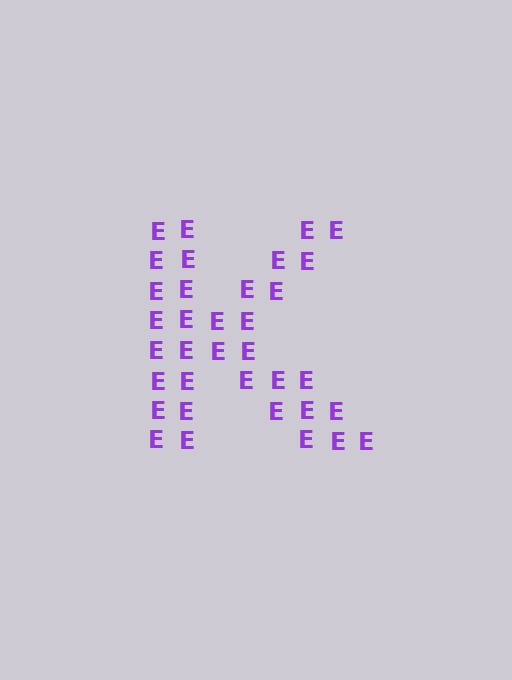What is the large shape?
The large shape is the letter K.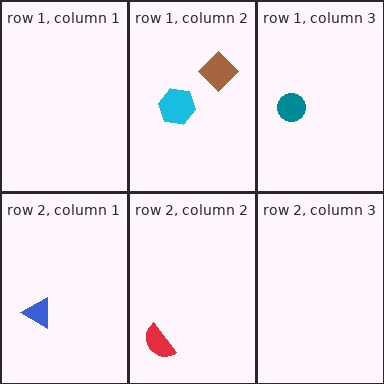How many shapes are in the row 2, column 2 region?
1.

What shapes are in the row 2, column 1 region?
The blue triangle.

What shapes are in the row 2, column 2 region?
The red semicircle.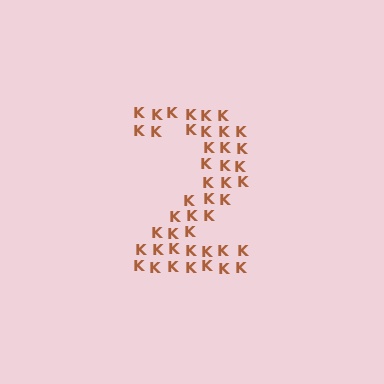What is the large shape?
The large shape is the digit 2.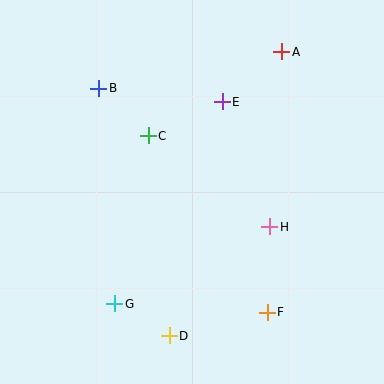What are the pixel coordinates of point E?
Point E is at (222, 102).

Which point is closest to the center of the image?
Point C at (148, 136) is closest to the center.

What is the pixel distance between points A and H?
The distance between A and H is 175 pixels.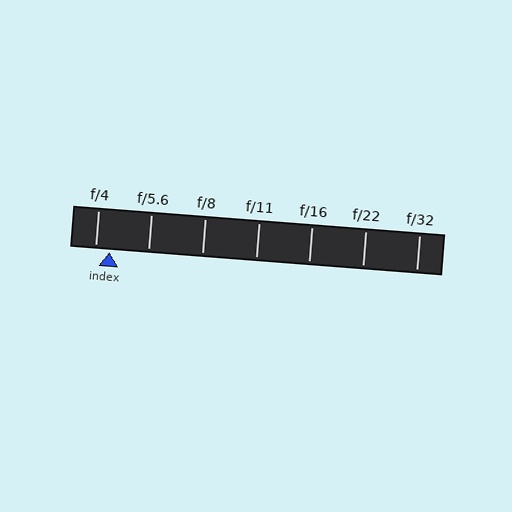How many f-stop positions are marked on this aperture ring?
There are 7 f-stop positions marked.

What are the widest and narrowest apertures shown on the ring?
The widest aperture shown is f/4 and the narrowest is f/32.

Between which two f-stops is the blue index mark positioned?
The index mark is between f/4 and f/5.6.